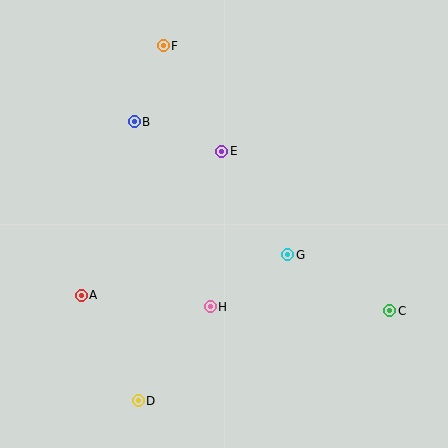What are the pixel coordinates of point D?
Point D is at (138, 401).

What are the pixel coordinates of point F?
Point F is at (163, 46).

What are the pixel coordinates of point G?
Point G is at (288, 255).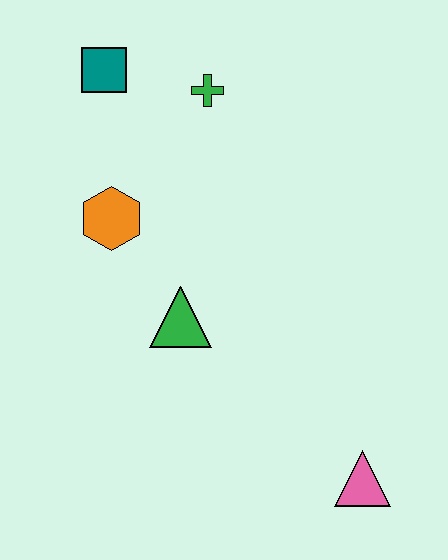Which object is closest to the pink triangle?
The green triangle is closest to the pink triangle.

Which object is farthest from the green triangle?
The teal square is farthest from the green triangle.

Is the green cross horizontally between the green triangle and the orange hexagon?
No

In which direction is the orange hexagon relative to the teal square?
The orange hexagon is below the teal square.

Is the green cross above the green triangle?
Yes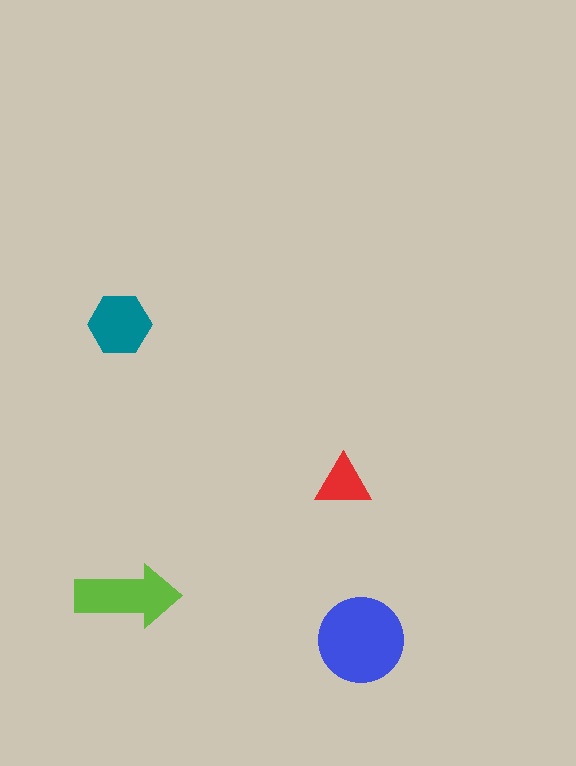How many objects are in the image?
There are 4 objects in the image.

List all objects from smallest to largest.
The red triangle, the teal hexagon, the lime arrow, the blue circle.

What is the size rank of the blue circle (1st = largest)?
1st.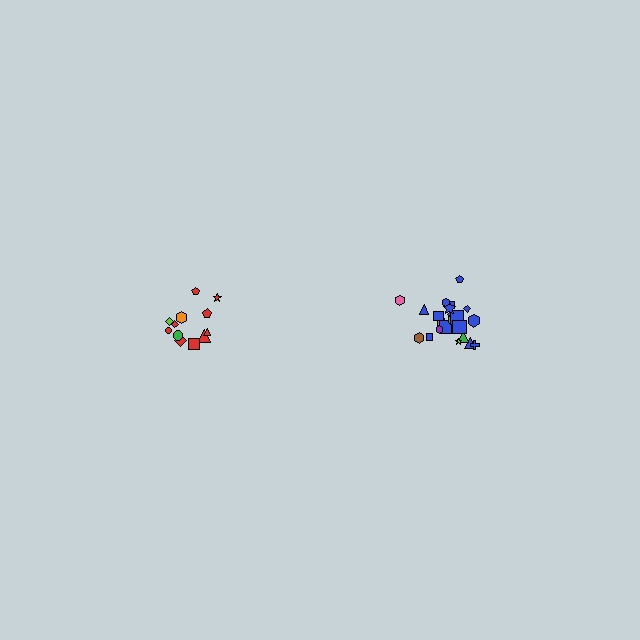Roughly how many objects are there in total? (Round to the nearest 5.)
Roughly 35 objects in total.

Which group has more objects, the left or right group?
The right group.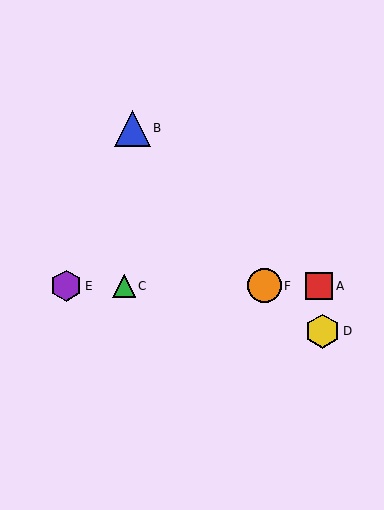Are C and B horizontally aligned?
No, C is at y≈286 and B is at y≈128.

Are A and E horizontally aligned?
Yes, both are at y≈286.